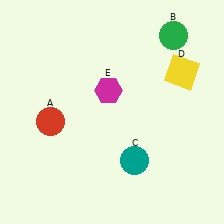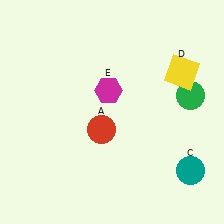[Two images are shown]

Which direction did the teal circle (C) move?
The teal circle (C) moved right.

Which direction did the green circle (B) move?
The green circle (B) moved down.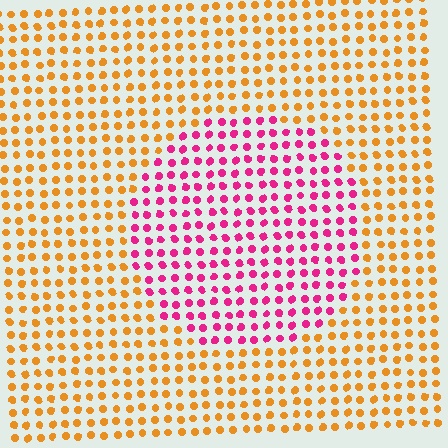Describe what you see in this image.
The image is filled with small orange elements in a uniform arrangement. A circle-shaped region is visible where the elements are tinted to a slightly different hue, forming a subtle color boundary.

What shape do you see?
I see a circle.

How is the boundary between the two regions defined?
The boundary is defined purely by a slight shift in hue (about 66 degrees). Spacing, size, and orientation are identical on both sides.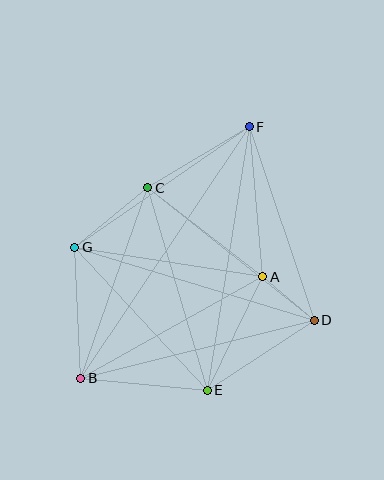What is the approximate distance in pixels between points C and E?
The distance between C and E is approximately 211 pixels.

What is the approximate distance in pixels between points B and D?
The distance between B and D is approximately 241 pixels.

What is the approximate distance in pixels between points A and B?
The distance between A and B is approximately 209 pixels.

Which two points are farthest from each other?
Points B and F are farthest from each other.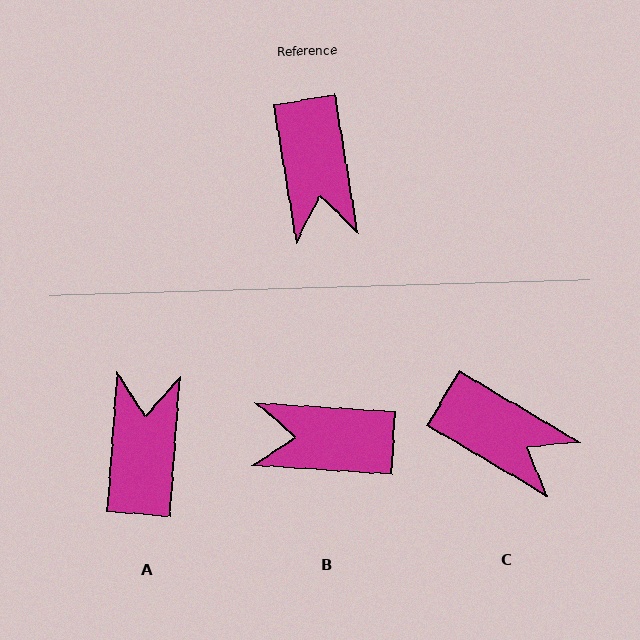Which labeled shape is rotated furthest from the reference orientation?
A, about 166 degrees away.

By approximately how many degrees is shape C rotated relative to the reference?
Approximately 50 degrees counter-clockwise.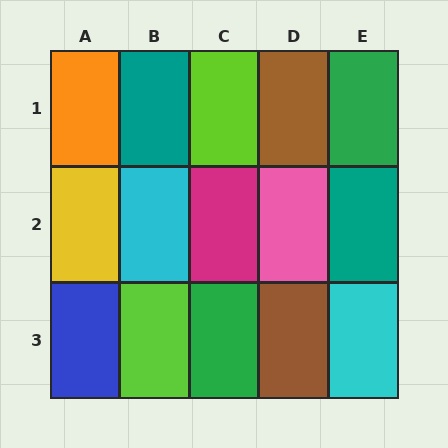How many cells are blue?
1 cell is blue.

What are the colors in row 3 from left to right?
Blue, lime, green, brown, cyan.